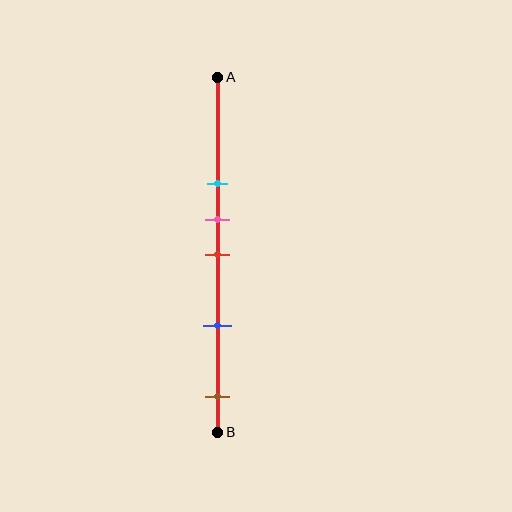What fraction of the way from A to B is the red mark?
The red mark is approximately 50% (0.5) of the way from A to B.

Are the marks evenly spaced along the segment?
No, the marks are not evenly spaced.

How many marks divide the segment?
There are 5 marks dividing the segment.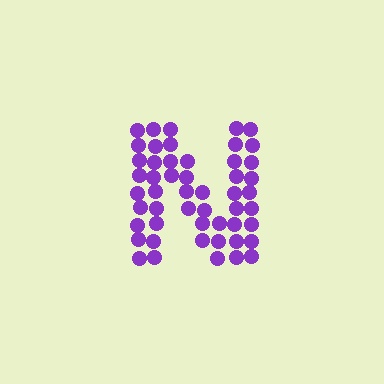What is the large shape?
The large shape is the letter N.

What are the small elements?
The small elements are circles.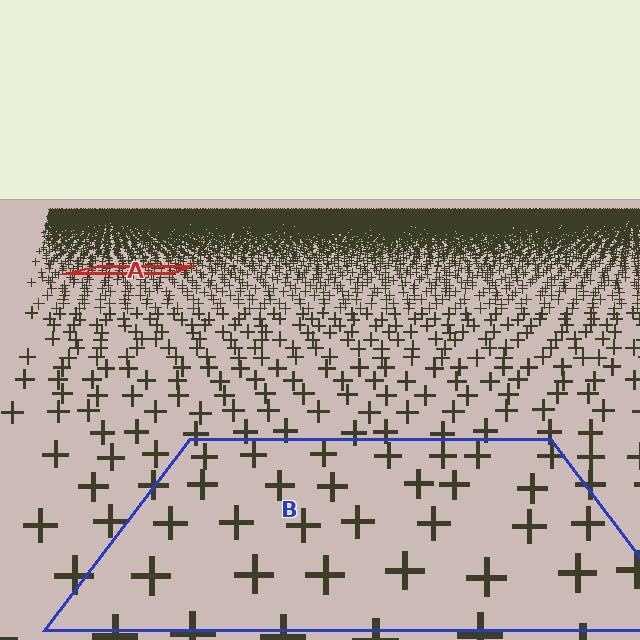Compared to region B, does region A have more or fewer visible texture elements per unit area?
Region A has more texture elements per unit area — they are packed more densely because it is farther away.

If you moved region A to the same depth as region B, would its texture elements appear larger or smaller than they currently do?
They would appear larger. At a closer depth, the same texture elements are projected at a bigger on-screen size.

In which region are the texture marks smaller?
The texture marks are smaller in region A, because it is farther away.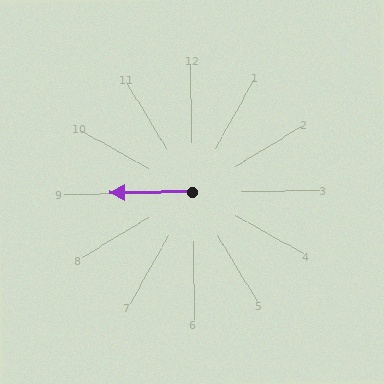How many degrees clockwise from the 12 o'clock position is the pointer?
Approximately 271 degrees.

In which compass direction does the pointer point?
West.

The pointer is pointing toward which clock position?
Roughly 9 o'clock.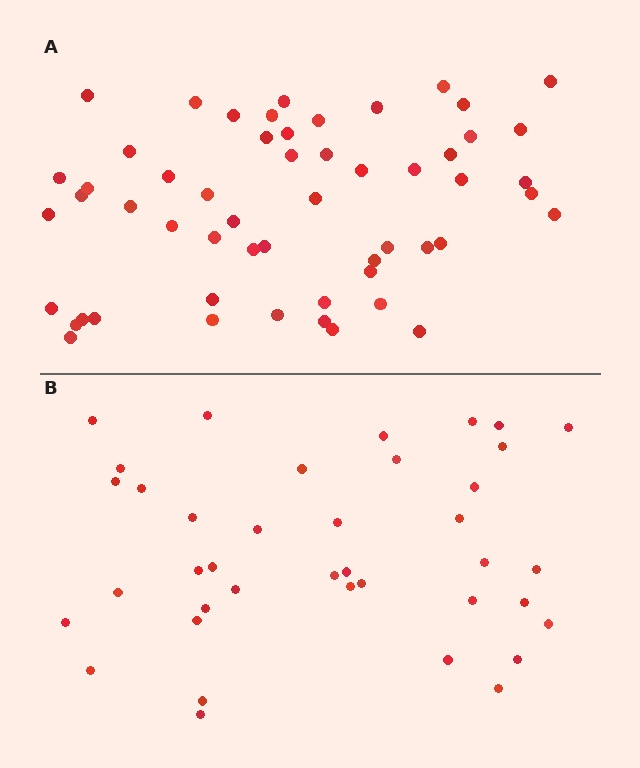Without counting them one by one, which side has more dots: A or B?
Region A (the top region) has more dots.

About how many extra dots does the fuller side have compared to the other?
Region A has approximately 15 more dots than region B.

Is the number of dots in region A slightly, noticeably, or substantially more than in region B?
Region A has noticeably more, but not dramatically so. The ratio is roughly 1.4 to 1.